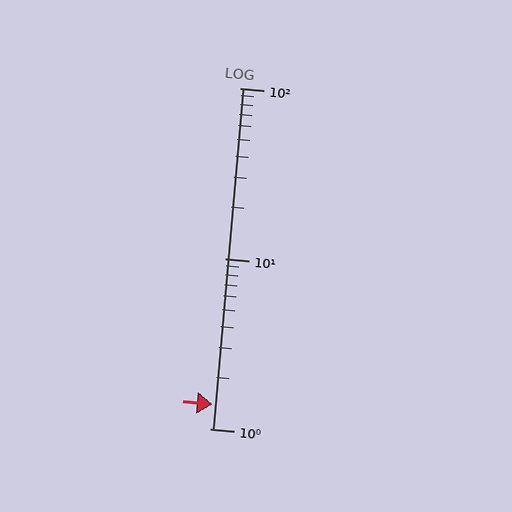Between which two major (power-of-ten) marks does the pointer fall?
The pointer is between 1 and 10.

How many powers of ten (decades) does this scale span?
The scale spans 2 decades, from 1 to 100.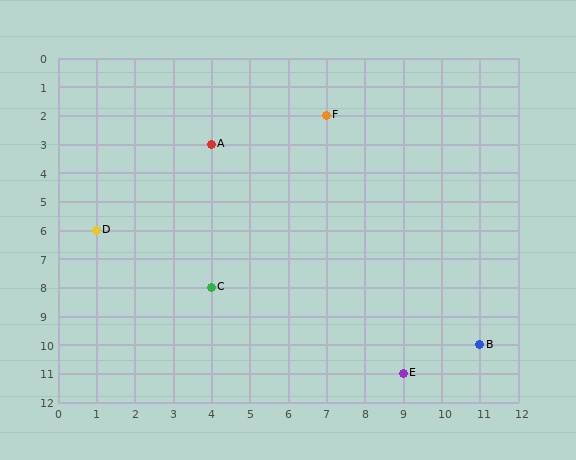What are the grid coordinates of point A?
Point A is at grid coordinates (4, 3).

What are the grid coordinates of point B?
Point B is at grid coordinates (11, 10).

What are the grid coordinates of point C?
Point C is at grid coordinates (4, 8).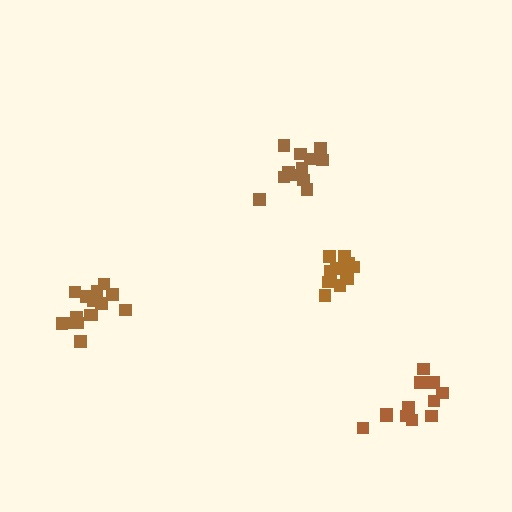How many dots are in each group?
Group 1: 13 dots, Group 2: 14 dots, Group 3: 15 dots, Group 4: 12 dots (54 total).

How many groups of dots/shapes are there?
There are 4 groups.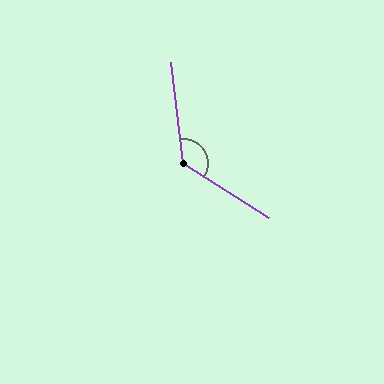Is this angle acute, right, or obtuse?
It is obtuse.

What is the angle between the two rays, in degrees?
Approximately 129 degrees.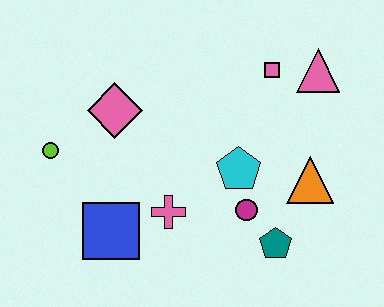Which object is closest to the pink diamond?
The lime circle is closest to the pink diamond.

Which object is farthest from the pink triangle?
The lime circle is farthest from the pink triangle.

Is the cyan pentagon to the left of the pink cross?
No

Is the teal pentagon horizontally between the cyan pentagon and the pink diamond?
No